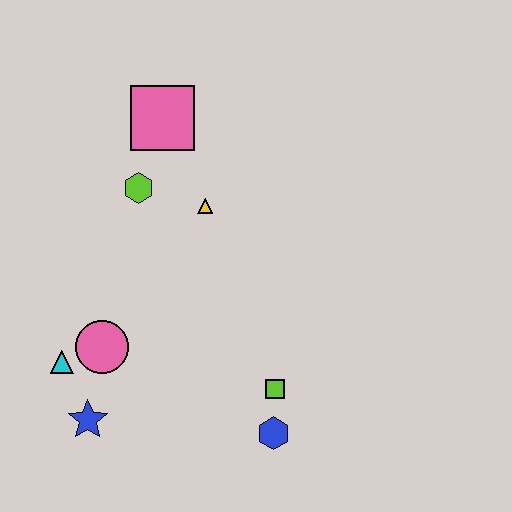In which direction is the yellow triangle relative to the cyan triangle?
The yellow triangle is above the cyan triangle.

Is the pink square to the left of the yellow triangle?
Yes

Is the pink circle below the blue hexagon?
No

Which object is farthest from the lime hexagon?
The blue hexagon is farthest from the lime hexagon.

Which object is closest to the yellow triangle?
The lime hexagon is closest to the yellow triangle.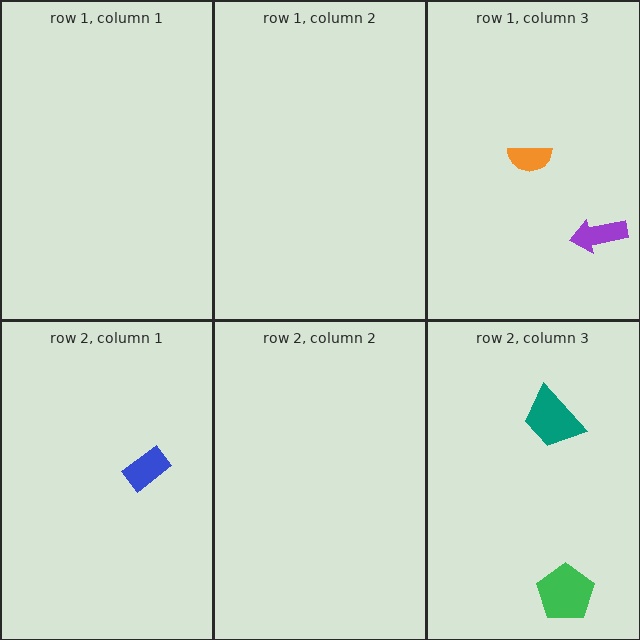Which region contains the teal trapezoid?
The row 2, column 3 region.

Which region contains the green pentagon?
The row 2, column 3 region.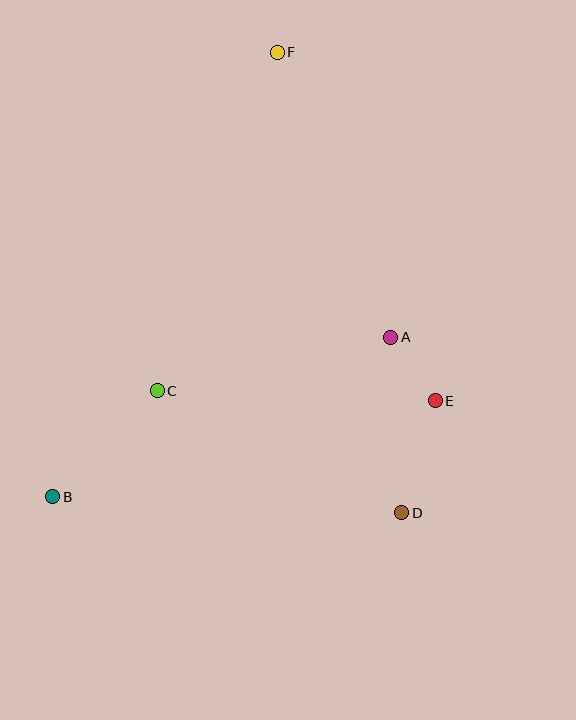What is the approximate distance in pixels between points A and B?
The distance between A and B is approximately 374 pixels.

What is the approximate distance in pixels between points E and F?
The distance between E and F is approximately 383 pixels.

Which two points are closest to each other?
Points A and E are closest to each other.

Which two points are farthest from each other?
Points B and F are farthest from each other.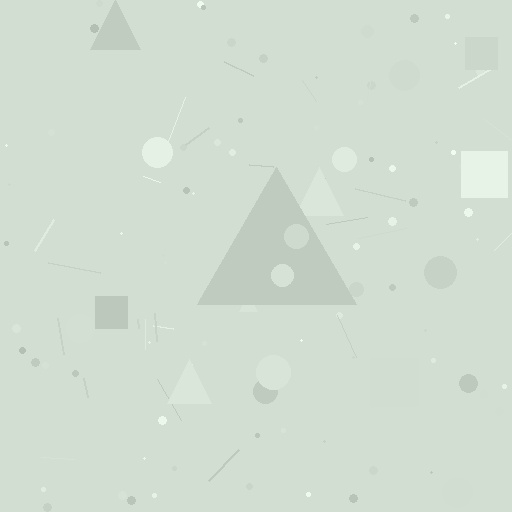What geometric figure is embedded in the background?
A triangle is embedded in the background.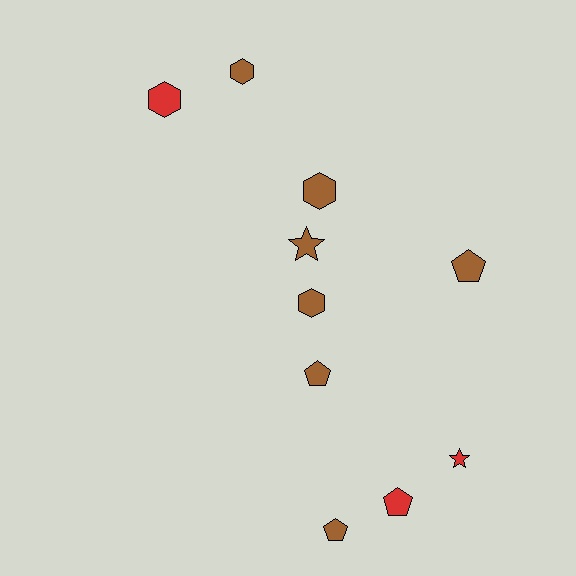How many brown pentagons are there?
There are 3 brown pentagons.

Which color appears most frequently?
Brown, with 7 objects.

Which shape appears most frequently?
Hexagon, with 4 objects.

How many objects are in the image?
There are 10 objects.